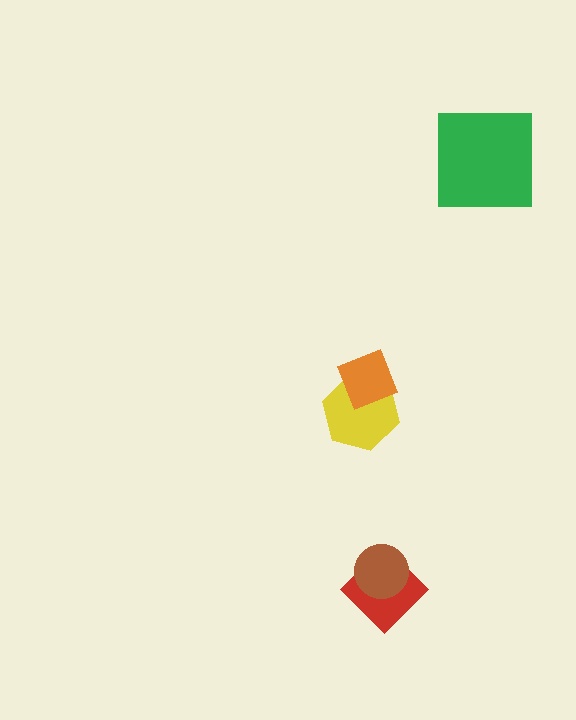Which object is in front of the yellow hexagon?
The orange diamond is in front of the yellow hexagon.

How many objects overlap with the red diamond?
1 object overlaps with the red diamond.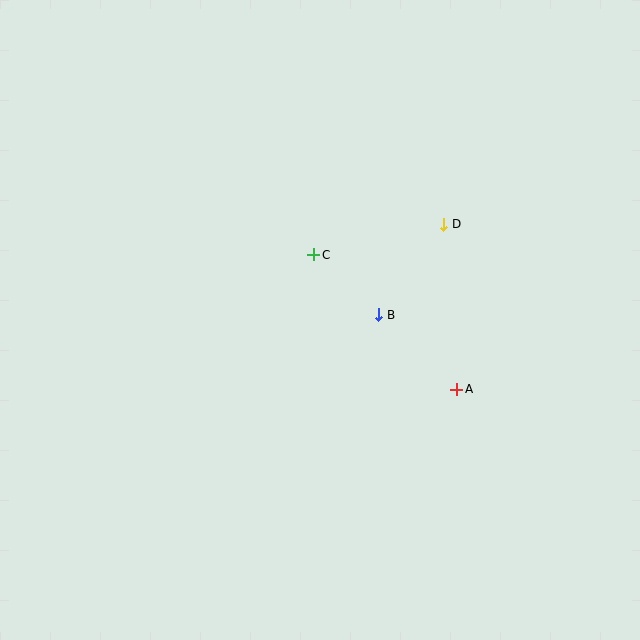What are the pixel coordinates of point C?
Point C is at (314, 255).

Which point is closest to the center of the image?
Point B at (379, 315) is closest to the center.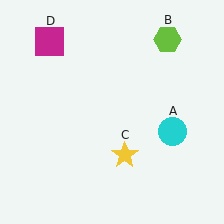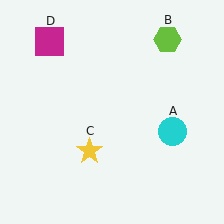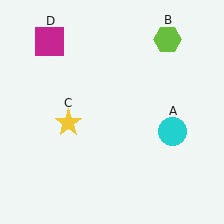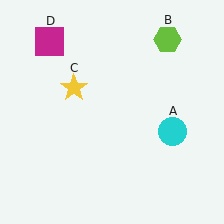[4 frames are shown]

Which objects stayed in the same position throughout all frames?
Cyan circle (object A) and lime hexagon (object B) and magenta square (object D) remained stationary.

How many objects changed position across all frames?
1 object changed position: yellow star (object C).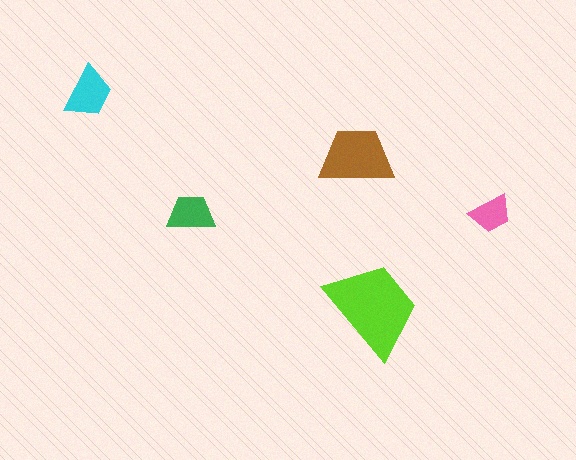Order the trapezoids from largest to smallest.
the lime one, the brown one, the cyan one, the green one, the pink one.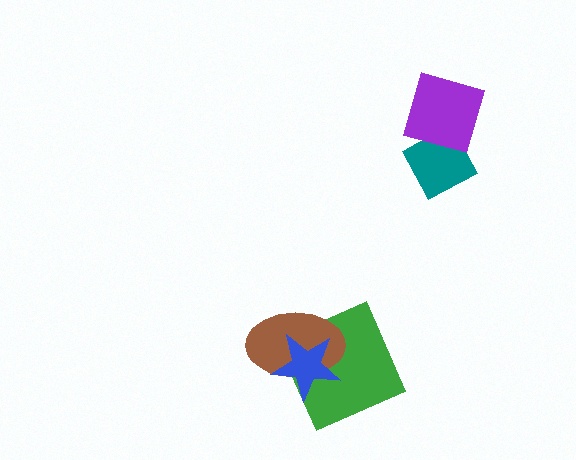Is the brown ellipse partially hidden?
Yes, it is partially covered by another shape.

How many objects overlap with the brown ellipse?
2 objects overlap with the brown ellipse.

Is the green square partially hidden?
Yes, it is partially covered by another shape.